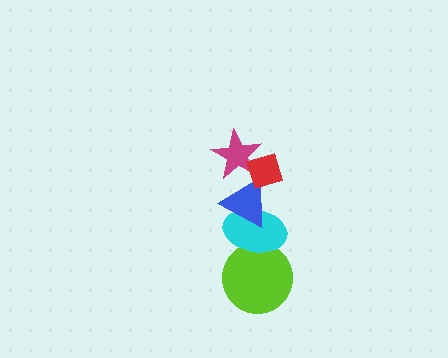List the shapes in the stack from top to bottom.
From top to bottom: the red diamond, the magenta star, the blue triangle, the cyan ellipse, the lime circle.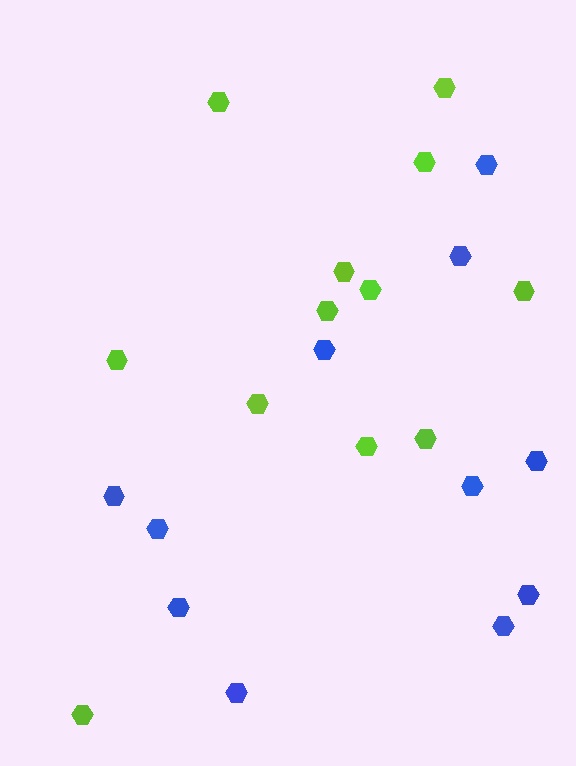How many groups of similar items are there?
There are 2 groups: one group of lime hexagons (12) and one group of blue hexagons (11).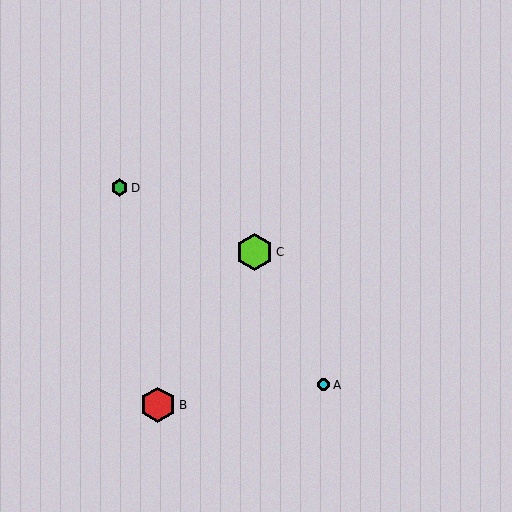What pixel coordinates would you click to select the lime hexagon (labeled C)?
Click at (254, 252) to select the lime hexagon C.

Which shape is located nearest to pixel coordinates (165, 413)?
The red hexagon (labeled B) at (158, 405) is nearest to that location.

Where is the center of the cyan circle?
The center of the cyan circle is at (324, 385).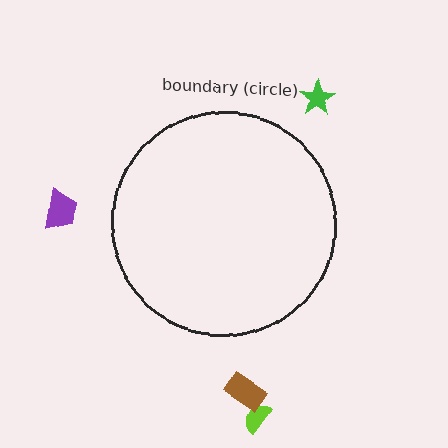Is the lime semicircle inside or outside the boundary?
Outside.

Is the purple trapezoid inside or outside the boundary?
Outside.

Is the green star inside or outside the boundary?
Outside.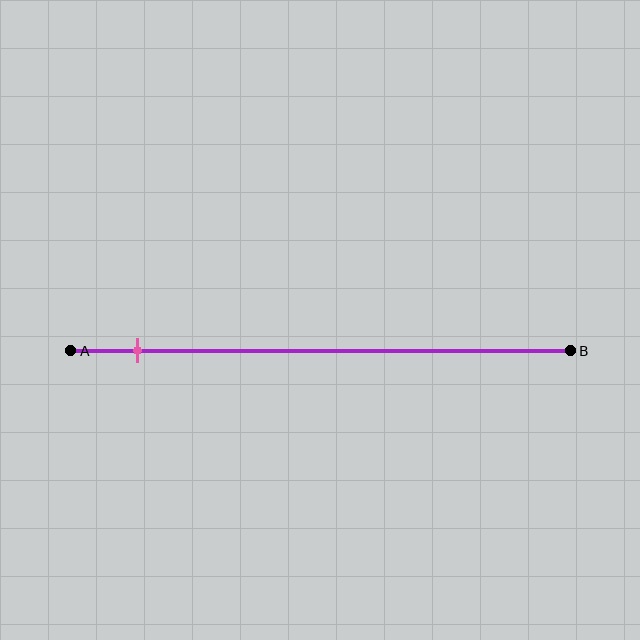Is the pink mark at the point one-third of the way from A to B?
No, the mark is at about 15% from A, not at the 33% one-third point.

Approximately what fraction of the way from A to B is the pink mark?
The pink mark is approximately 15% of the way from A to B.